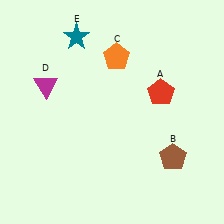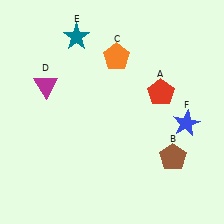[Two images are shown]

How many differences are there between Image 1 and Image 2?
There is 1 difference between the two images.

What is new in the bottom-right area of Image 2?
A blue star (F) was added in the bottom-right area of Image 2.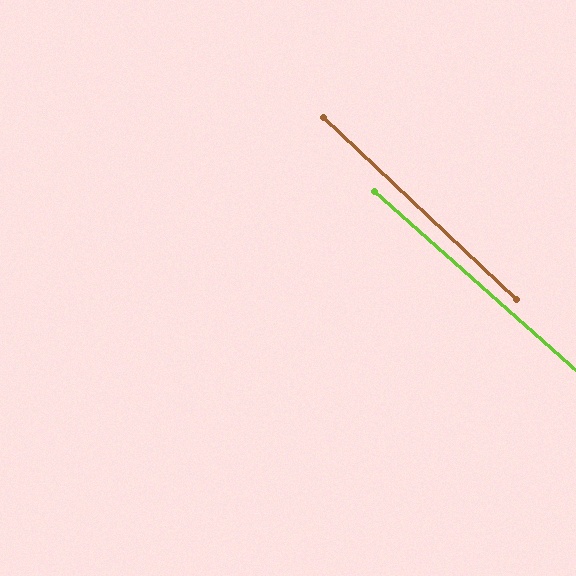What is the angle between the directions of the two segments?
Approximately 2 degrees.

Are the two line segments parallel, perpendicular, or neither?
Parallel — their directions differ by only 1.7°.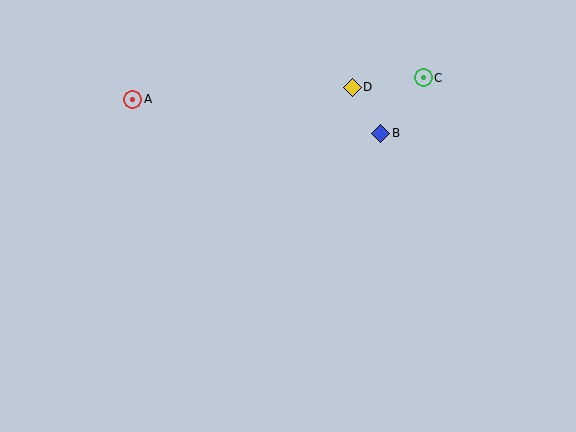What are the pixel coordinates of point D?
Point D is at (352, 87).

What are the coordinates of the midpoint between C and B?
The midpoint between C and B is at (402, 106).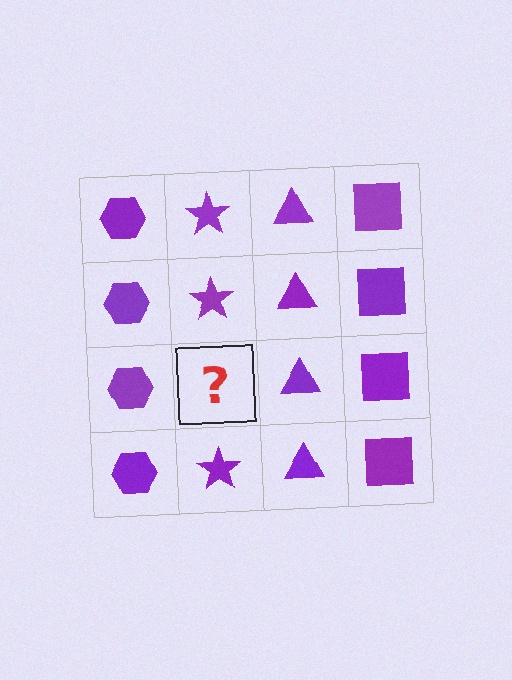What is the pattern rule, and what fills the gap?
The rule is that each column has a consistent shape. The gap should be filled with a purple star.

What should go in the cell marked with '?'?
The missing cell should contain a purple star.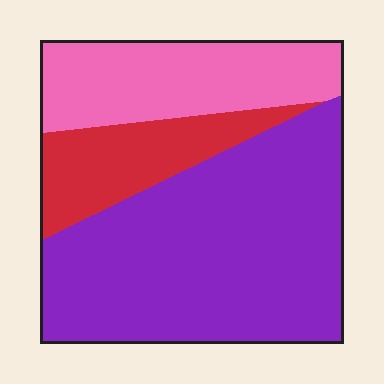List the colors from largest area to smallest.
From largest to smallest: purple, pink, red.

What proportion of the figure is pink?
Pink takes up between a sixth and a third of the figure.